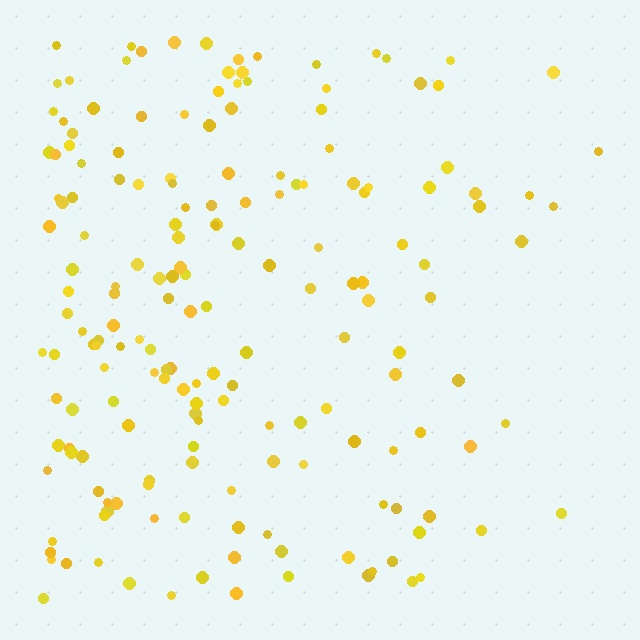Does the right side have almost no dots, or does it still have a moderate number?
Still a moderate number, just noticeably fewer than the left.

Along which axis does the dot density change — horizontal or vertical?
Horizontal.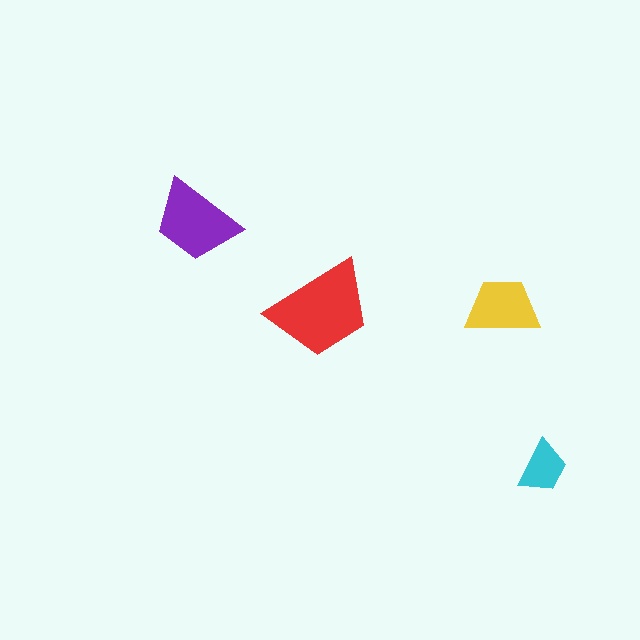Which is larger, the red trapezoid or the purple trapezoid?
The red one.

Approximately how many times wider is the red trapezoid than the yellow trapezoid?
About 1.5 times wider.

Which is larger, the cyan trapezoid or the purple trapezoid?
The purple one.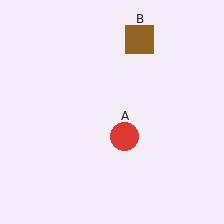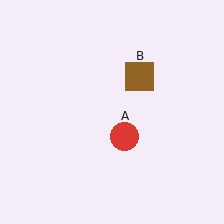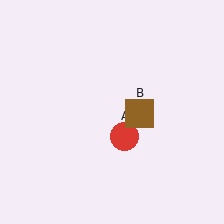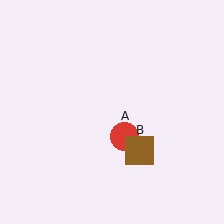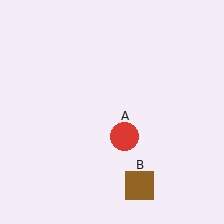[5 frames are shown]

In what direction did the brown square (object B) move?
The brown square (object B) moved down.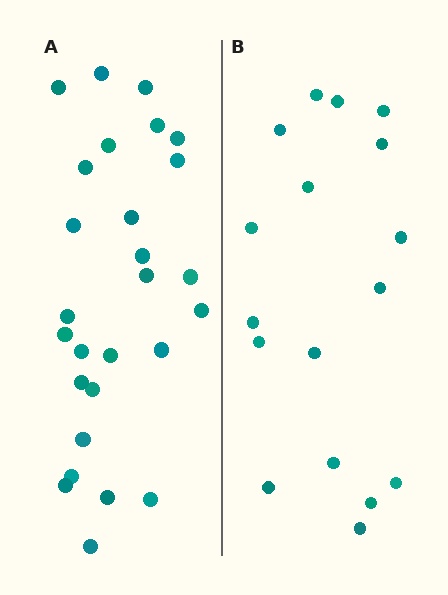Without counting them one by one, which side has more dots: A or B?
Region A (the left region) has more dots.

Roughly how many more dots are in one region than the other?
Region A has roughly 10 or so more dots than region B.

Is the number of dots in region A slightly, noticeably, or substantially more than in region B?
Region A has substantially more. The ratio is roughly 1.6 to 1.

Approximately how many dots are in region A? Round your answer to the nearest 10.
About 30 dots. (The exact count is 27, which rounds to 30.)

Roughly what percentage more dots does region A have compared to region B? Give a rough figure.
About 60% more.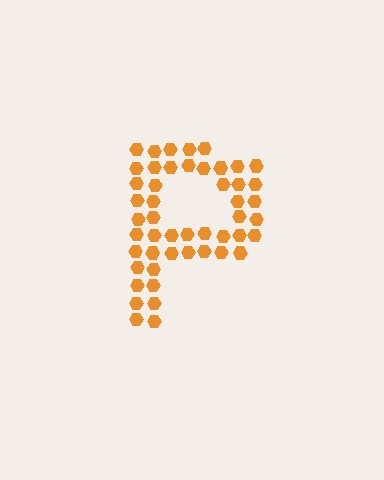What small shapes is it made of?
It is made of small hexagons.